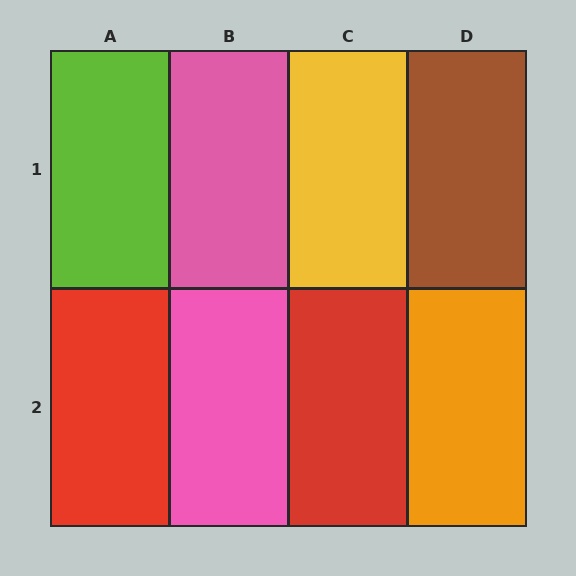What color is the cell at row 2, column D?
Orange.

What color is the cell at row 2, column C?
Red.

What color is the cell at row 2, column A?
Red.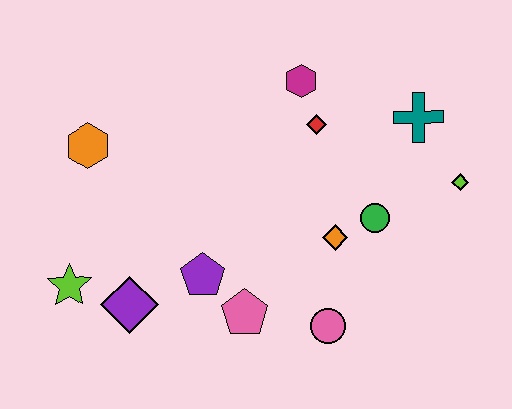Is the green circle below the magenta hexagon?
Yes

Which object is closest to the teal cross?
The lime diamond is closest to the teal cross.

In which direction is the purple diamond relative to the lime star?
The purple diamond is to the right of the lime star.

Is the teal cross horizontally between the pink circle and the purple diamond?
No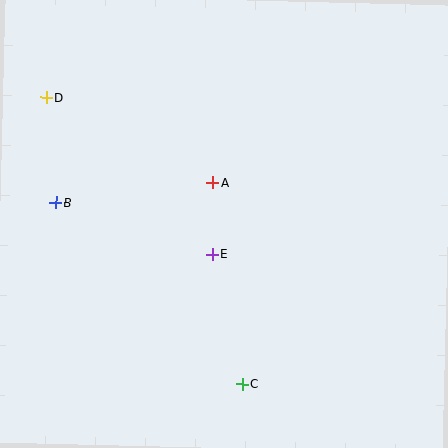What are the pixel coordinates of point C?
Point C is at (242, 384).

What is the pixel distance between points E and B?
The distance between E and B is 165 pixels.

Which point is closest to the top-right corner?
Point A is closest to the top-right corner.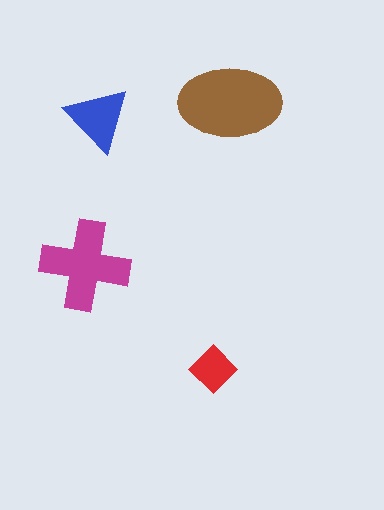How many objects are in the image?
There are 4 objects in the image.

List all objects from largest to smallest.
The brown ellipse, the magenta cross, the blue triangle, the red diamond.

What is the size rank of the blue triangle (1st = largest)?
3rd.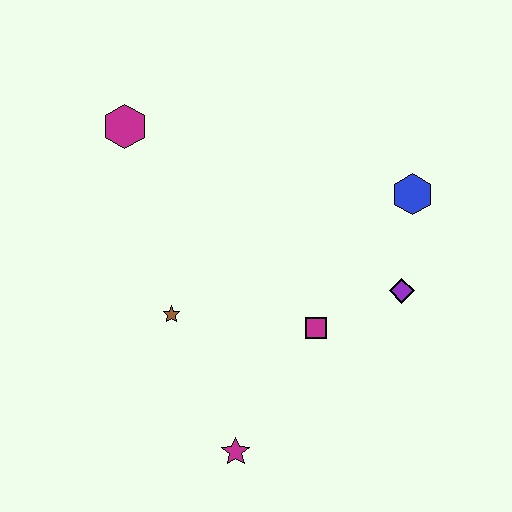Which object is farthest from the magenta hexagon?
The magenta star is farthest from the magenta hexagon.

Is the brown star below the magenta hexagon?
Yes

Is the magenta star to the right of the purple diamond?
No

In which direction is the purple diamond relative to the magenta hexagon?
The purple diamond is to the right of the magenta hexagon.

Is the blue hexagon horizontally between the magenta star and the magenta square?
No